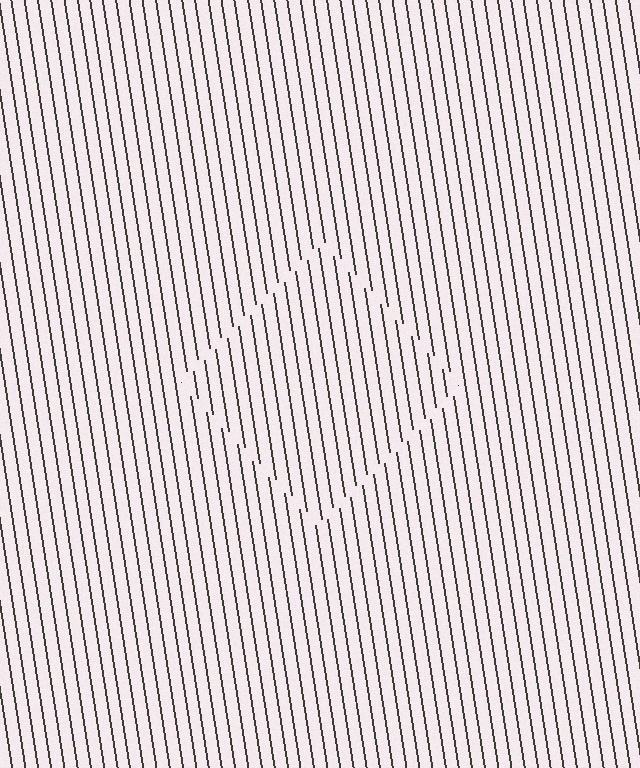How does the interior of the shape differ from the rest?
The interior of the shape contains the same grating, shifted by half a period — the contour is defined by the phase discontinuity where line-ends from the inner and outer gratings abut.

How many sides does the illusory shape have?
4 sides — the line-ends trace a square.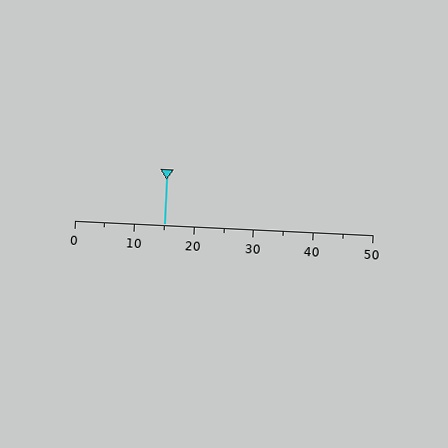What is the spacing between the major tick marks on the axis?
The major ticks are spaced 10 apart.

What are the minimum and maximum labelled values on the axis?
The axis runs from 0 to 50.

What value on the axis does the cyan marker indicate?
The marker indicates approximately 15.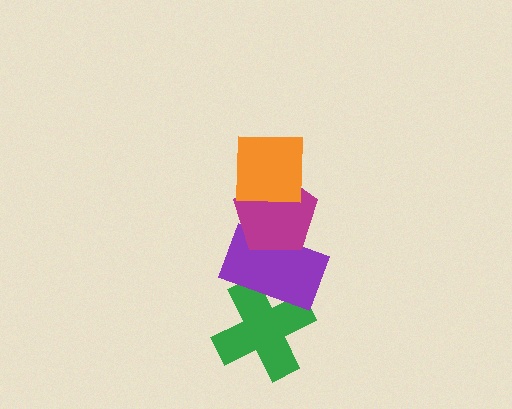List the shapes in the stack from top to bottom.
From top to bottom: the orange square, the magenta pentagon, the purple rectangle, the green cross.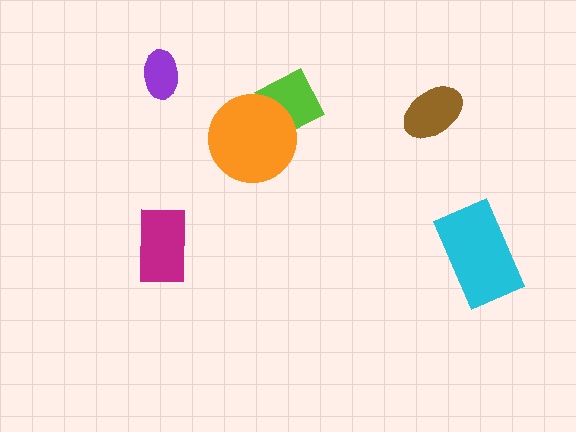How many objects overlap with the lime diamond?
1 object overlaps with the lime diamond.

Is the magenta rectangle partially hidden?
No, no other shape covers it.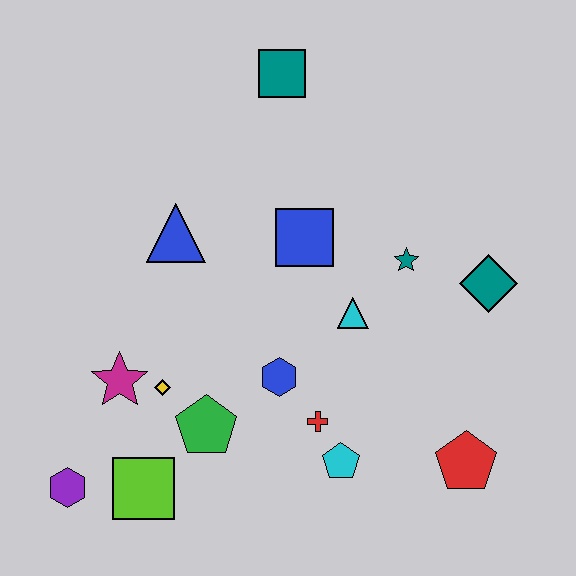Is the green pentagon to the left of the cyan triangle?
Yes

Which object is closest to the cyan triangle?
The teal star is closest to the cyan triangle.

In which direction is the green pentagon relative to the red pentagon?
The green pentagon is to the left of the red pentagon.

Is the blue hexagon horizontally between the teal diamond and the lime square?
Yes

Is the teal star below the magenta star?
No